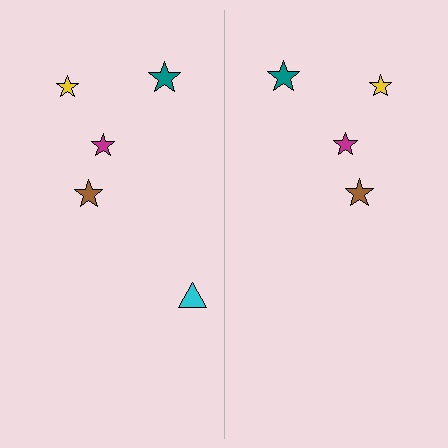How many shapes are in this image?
There are 9 shapes in this image.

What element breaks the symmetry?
A cyan triangle is missing from the right side.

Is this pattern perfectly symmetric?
No, the pattern is not perfectly symmetric. A cyan triangle is missing from the right side.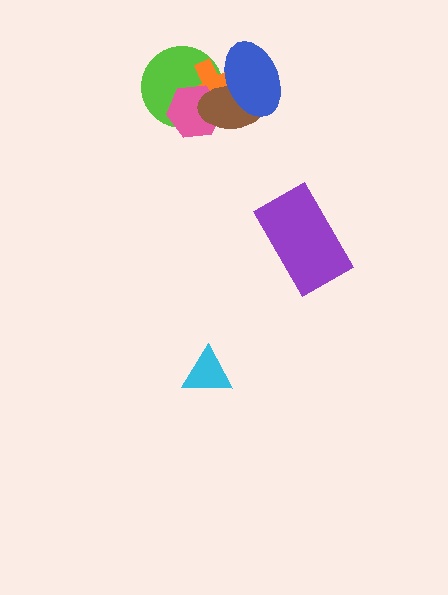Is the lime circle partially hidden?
Yes, it is partially covered by another shape.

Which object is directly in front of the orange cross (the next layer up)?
The pink hexagon is directly in front of the orange cross.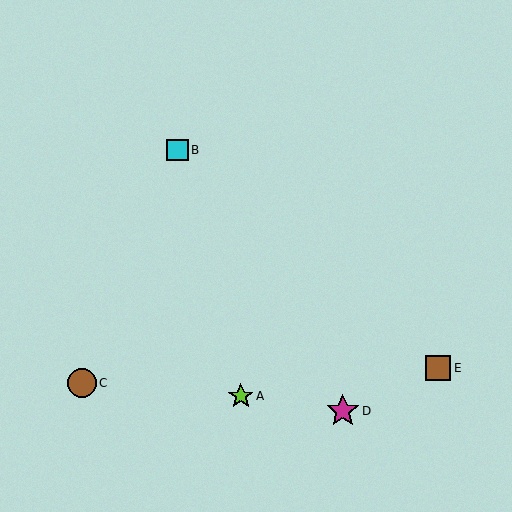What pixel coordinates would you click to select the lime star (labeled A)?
Click at (241, 396) to select the lime star A.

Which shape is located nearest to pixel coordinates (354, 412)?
The magenta star (labeled D) at (343, 411) is nearest to that location.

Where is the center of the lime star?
The center of the lime star is at (241, 396).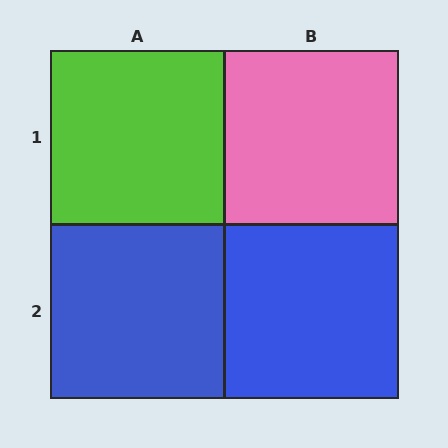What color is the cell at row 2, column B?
Blue.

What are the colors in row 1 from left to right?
Lime, pink.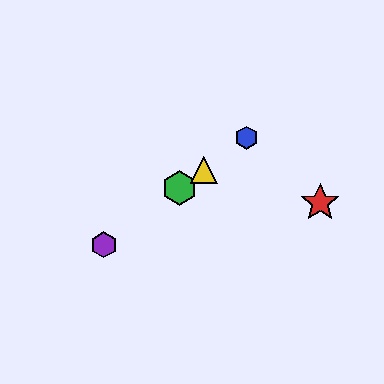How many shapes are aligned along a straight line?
4 shapes (the blue hexagon, the green hexagon, the yellow triangle, the purple hexagon) are aligned along a straight line.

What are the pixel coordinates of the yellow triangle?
The yellow triangle is at (204, 170).